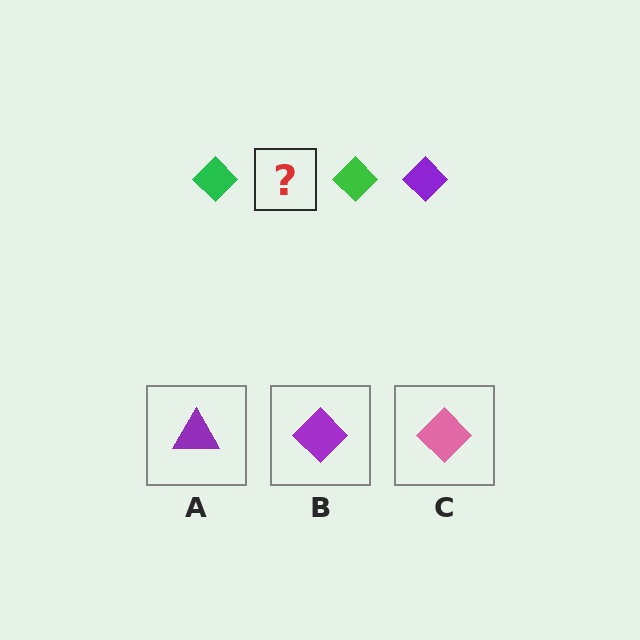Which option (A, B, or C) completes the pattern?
B.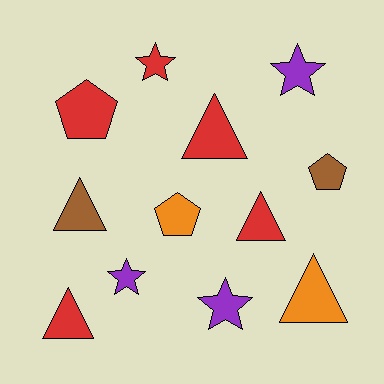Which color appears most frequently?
Red, with 5 objects.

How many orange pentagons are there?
There is 1 orange pentagon.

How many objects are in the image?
There are 12 objects.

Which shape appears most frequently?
Triangle, with 5 objects.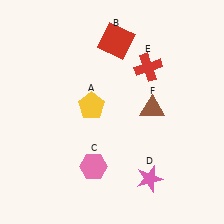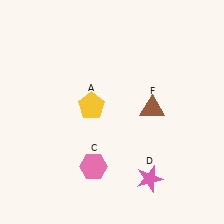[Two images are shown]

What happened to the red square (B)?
The red square (B) was removed in Image 2. It was in the top-right area of Image 1.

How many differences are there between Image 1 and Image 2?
There are 2 differences between the two images.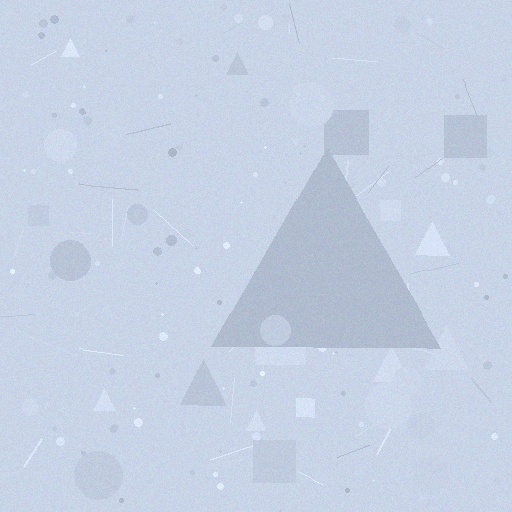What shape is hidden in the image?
A triangle is hidden in the image.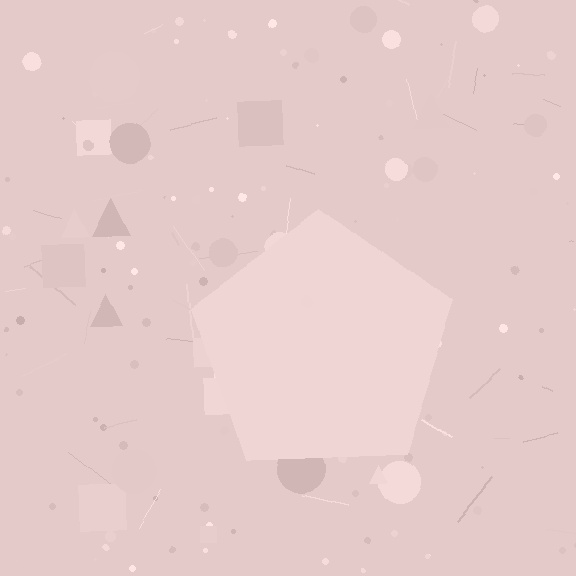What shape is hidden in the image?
A pentagon is hidden in the image.